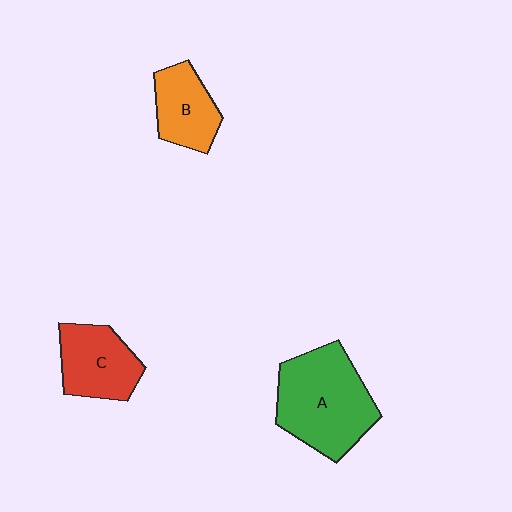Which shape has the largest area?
Shape A (green).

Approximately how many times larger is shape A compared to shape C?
Approximately 1.6 times.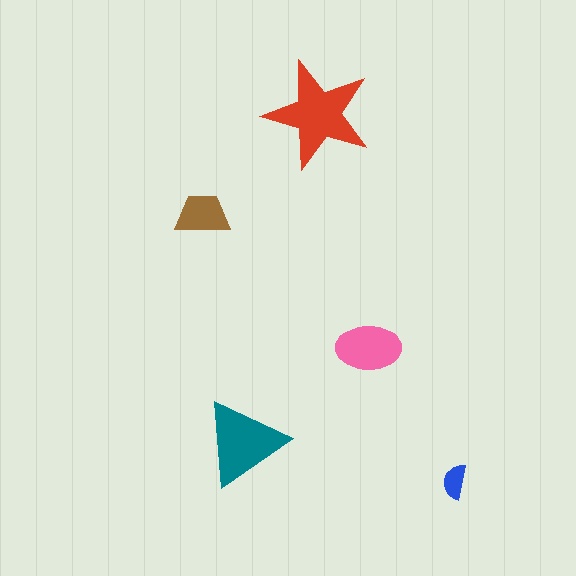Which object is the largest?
The red star.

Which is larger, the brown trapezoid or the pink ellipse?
The pink ellipse.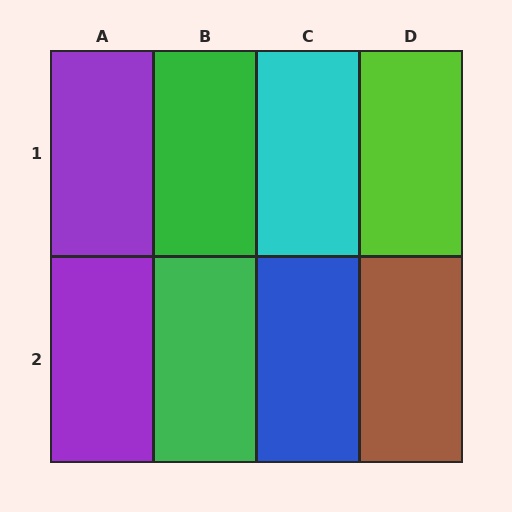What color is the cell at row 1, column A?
Purple.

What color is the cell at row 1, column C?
Cyan.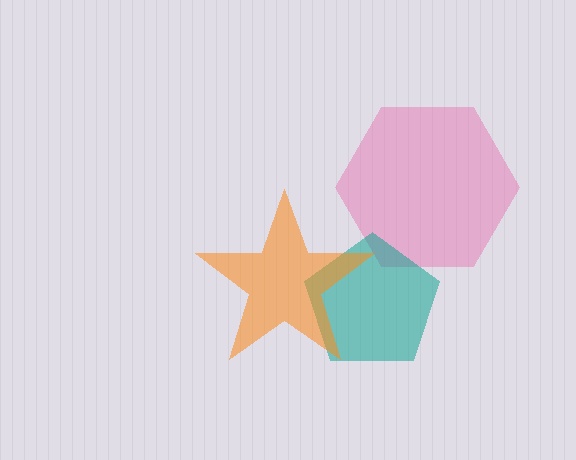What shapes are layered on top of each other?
The layered shapes are: a pink hexagon, a teal pentagon, an orange star.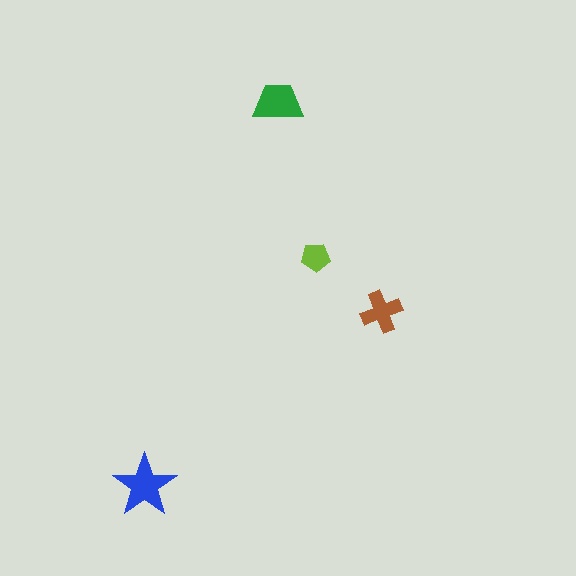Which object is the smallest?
The lime pentagon.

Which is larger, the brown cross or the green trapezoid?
The green trapezoid.